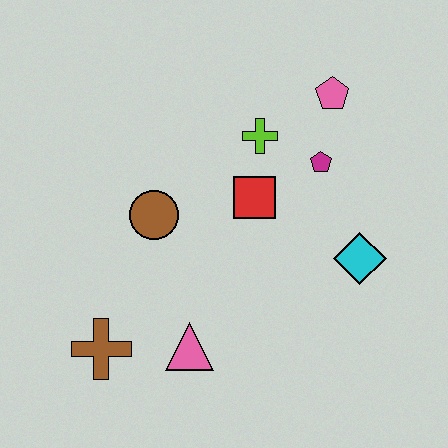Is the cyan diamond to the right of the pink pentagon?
Yes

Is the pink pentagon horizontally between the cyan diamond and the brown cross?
Yes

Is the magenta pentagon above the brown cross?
Yes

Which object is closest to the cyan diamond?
The magenta pentagon is closest to the cyan diamond.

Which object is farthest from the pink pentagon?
The brown cross is farthest from the pink pentagon.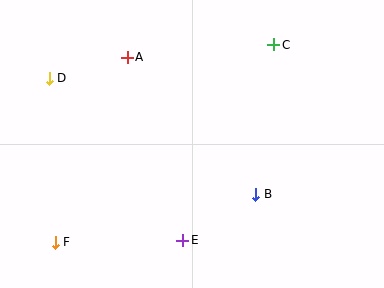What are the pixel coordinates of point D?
Point D is at (49, 78).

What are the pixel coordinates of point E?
Point E is at (183, 240).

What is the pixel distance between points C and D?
The distance between C and D is 227 pixels.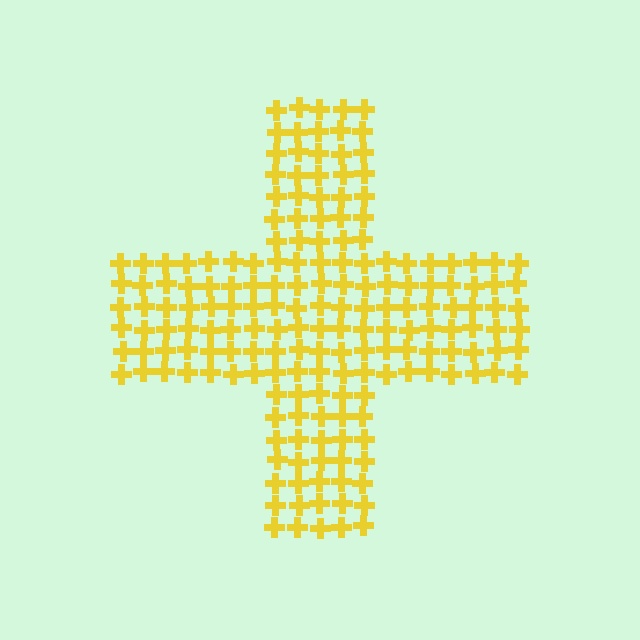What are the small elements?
The small elements are crosses.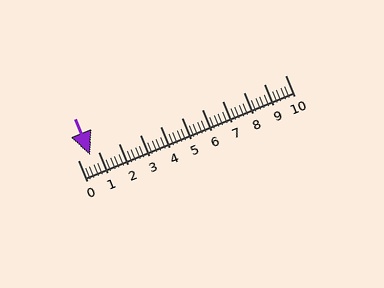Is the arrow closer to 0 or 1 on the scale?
The arrow is closer to 1.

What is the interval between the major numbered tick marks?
The major tick marks are spaced 1 units apart.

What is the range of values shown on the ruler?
The ruler shows values from 0 to 10.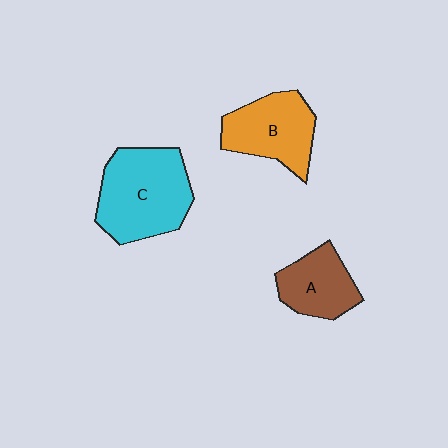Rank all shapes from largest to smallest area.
From largest to smallest: C (cyan), B (orange), A (brown).